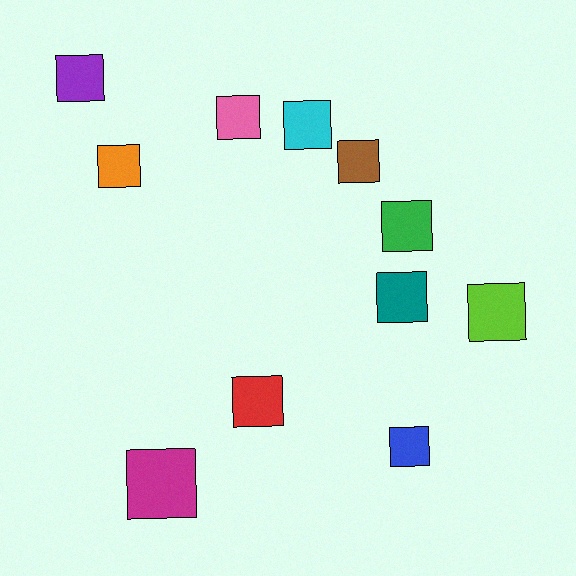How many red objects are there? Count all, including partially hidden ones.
There is 1 red object.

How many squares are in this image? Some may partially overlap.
There are 11 squares.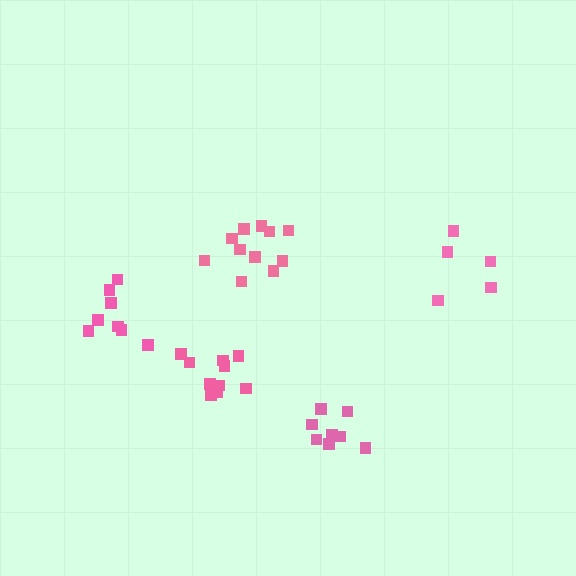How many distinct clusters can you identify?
There are 5 distinct clusters.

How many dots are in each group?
Group 1: 5 dots, Group 2: 8 dots, Group 3: 8 dots, Group 4: 10 dots, Group 5: 11 dots (42 total).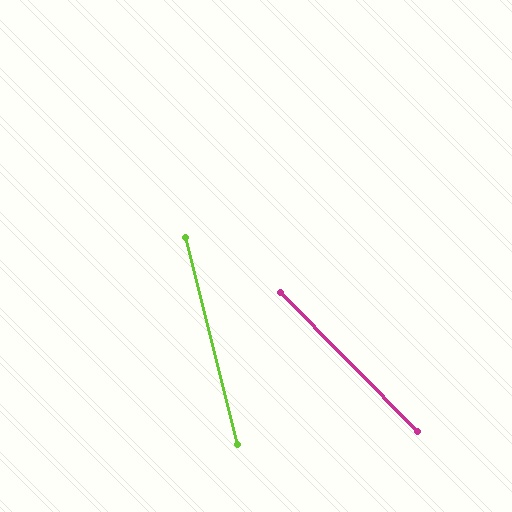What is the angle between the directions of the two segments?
Approximately 30 degrees.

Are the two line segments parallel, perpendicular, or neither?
Neither parallel nor perpendicular — they differ by about 30°.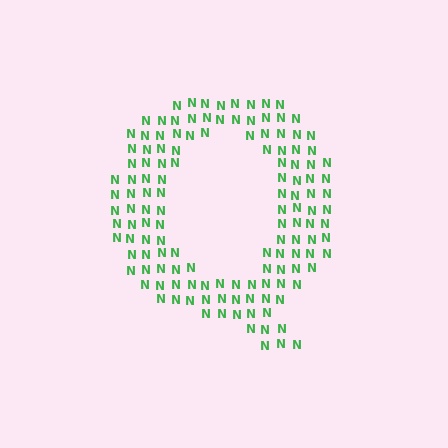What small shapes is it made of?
It is made of small letter N's.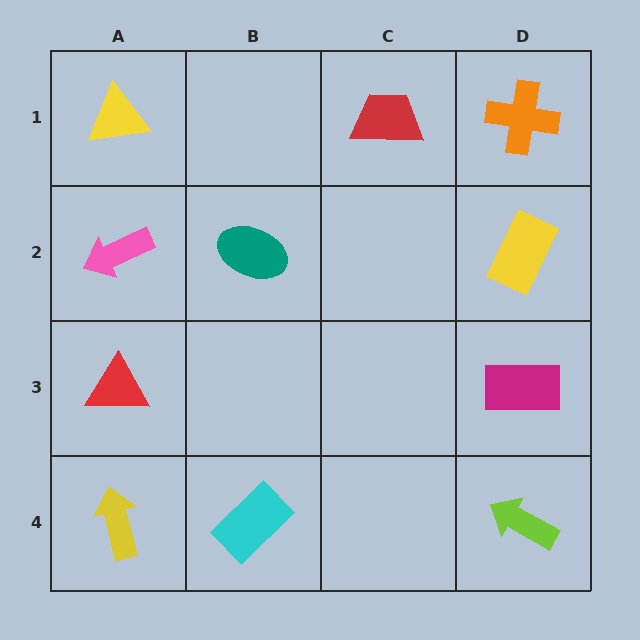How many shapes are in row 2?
3 shapes.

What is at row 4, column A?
A yellow arrow.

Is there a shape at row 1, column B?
No, that cell is empty.